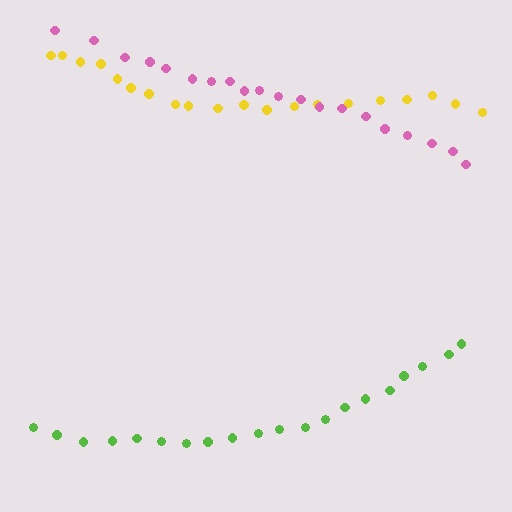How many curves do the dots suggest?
There are 3 distinct paths.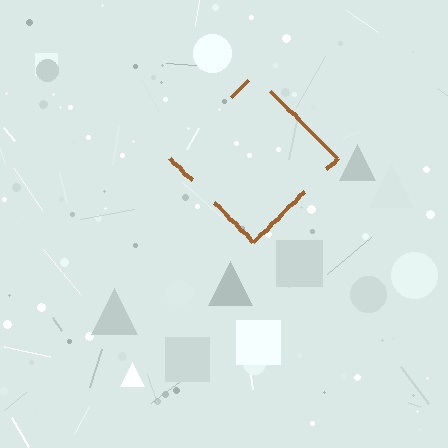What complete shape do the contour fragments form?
The contour fragments form a diamond.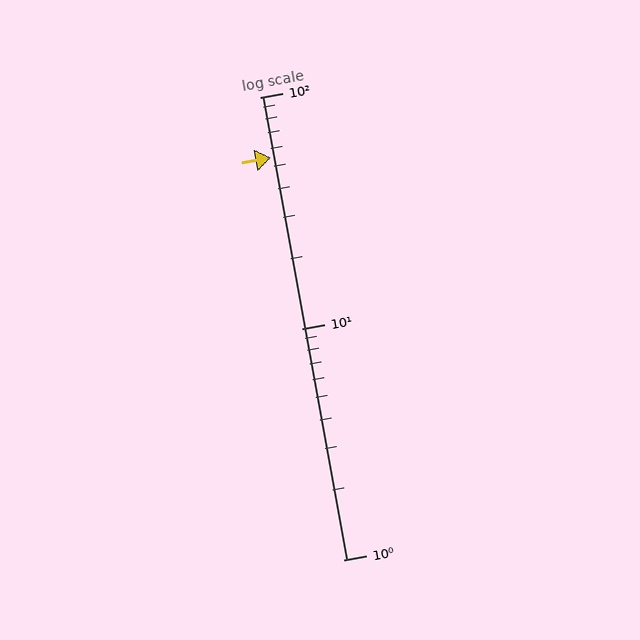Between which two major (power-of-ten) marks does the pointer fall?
The pointer is between 10 and 100.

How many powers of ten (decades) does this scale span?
The scale spans 2 decades, from 1 to 100.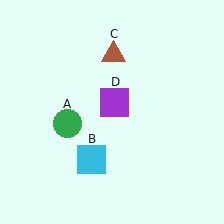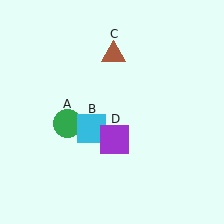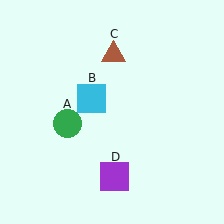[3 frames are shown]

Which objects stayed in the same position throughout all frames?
Green circle (object A) and brown triangle (object C) remained stationary.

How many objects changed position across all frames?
2 objects changed position: cyan square (object B), purple square (object D).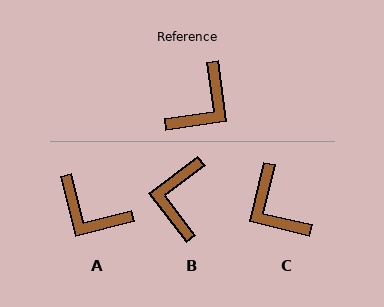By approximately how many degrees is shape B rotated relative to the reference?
Approximately 151 degrees clockwise.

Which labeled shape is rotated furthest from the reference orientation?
B, about 151 degrees away.